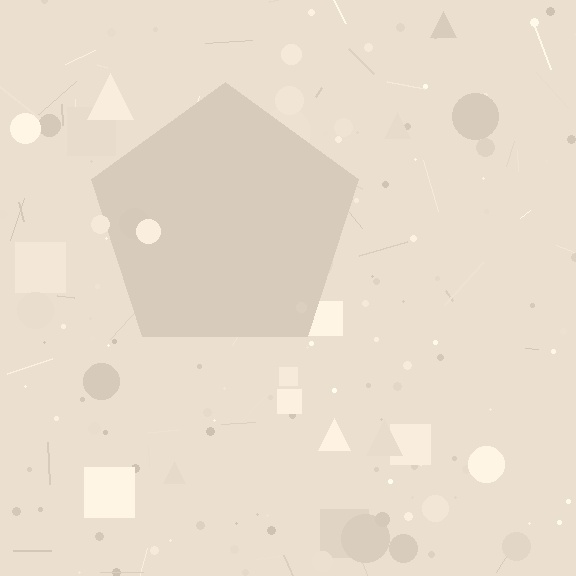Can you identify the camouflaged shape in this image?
The camouflaged shape is a pentagon.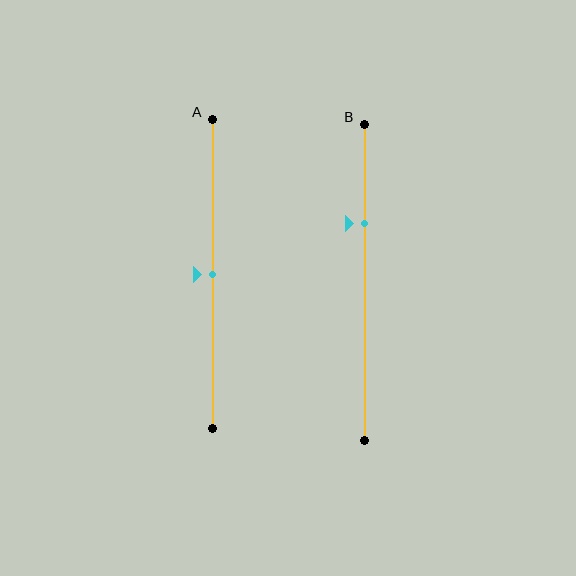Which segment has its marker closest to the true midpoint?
Segment A has its marker closest to the true midpoint.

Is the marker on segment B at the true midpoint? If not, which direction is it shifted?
No, the marker on segment B is shifted upward by about 19% of the segment length.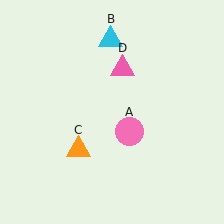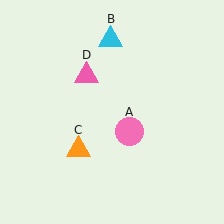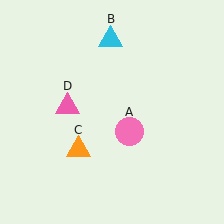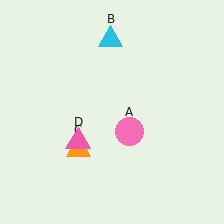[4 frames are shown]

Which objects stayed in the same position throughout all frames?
Pink circle (object A) and cyan triangle (object B) and orange triangle (object C) remained stationary.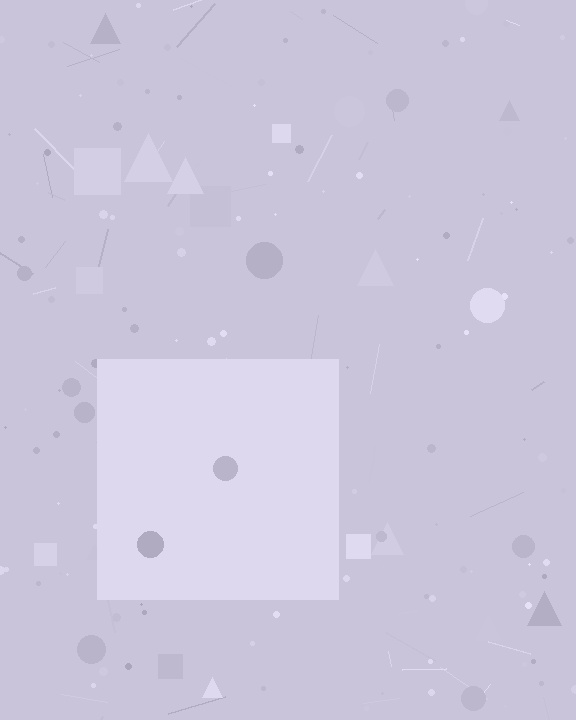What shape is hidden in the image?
A square is hidden in the image.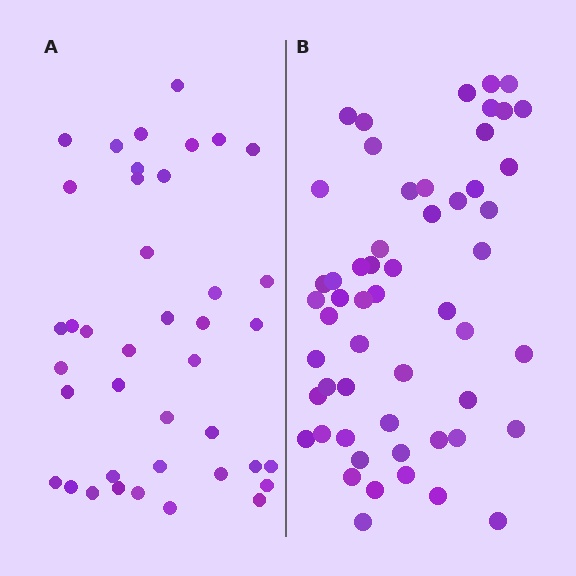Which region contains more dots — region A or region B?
Region B (the right region) has more dots.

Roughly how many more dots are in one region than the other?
Region B has approximately 15 more dots than region A.